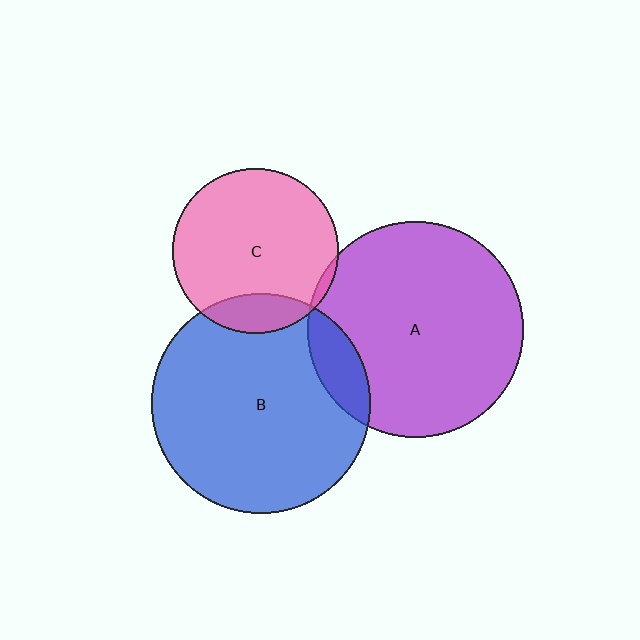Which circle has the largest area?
Circle B (blue).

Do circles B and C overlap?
Yes.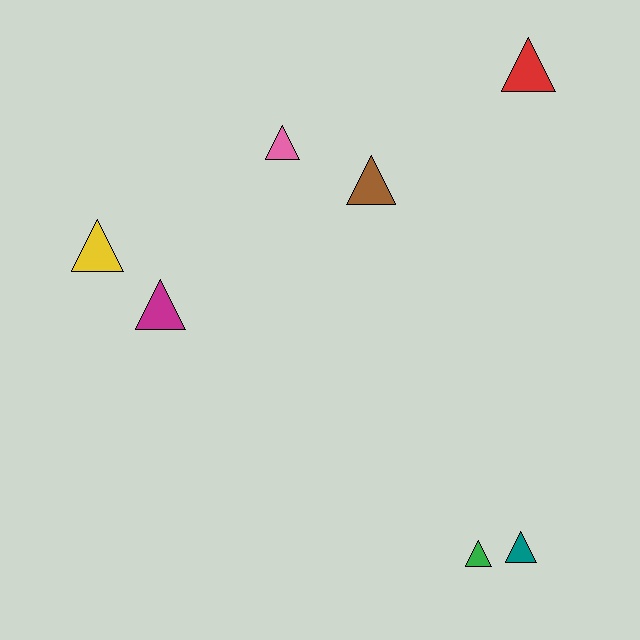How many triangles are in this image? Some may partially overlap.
There are 7 triangles.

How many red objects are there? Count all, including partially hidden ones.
There is 1 red object.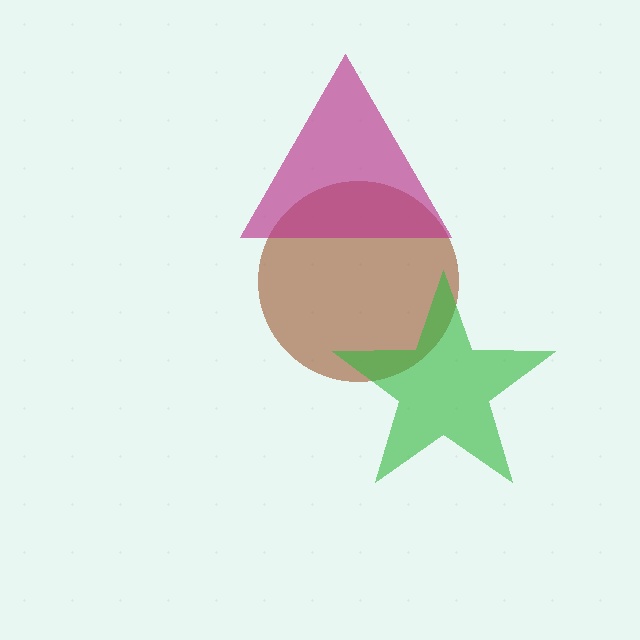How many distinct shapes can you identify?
There are 3 distinct shapes: a brown circle, a magenta triangle, a green star.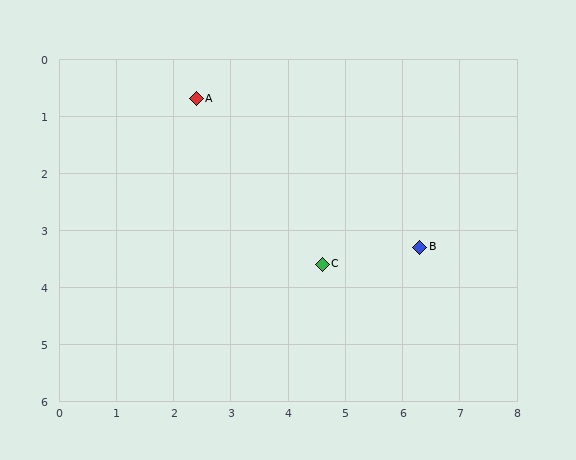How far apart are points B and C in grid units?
Points B and C are about 1.7 grid units apart.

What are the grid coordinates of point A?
Point A is at approximately (2.4, 0.7).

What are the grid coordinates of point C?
Point C is at approximately (4.6, 3.6).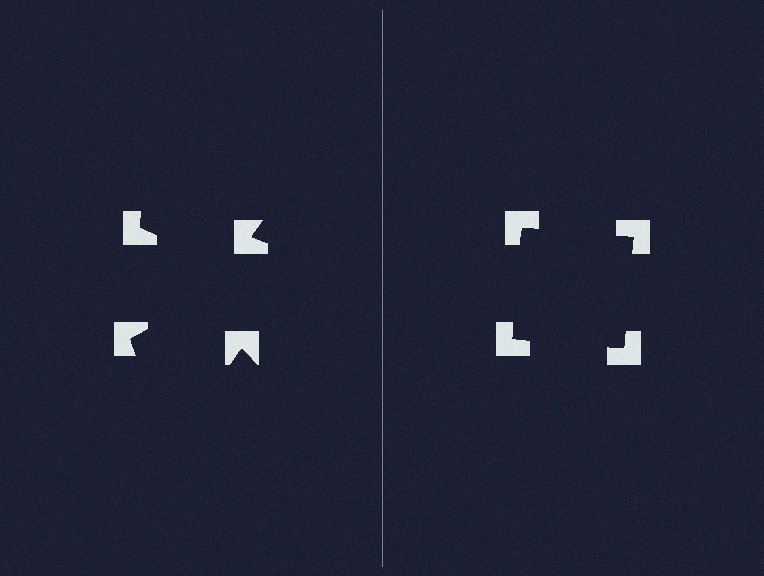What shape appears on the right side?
An illusory square.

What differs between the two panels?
The notched squares are positioned identically on both sides; only the wedge orientations differ. On the right they align to a square; on the left they are misaligned.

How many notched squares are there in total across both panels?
8 — 4 on each side.